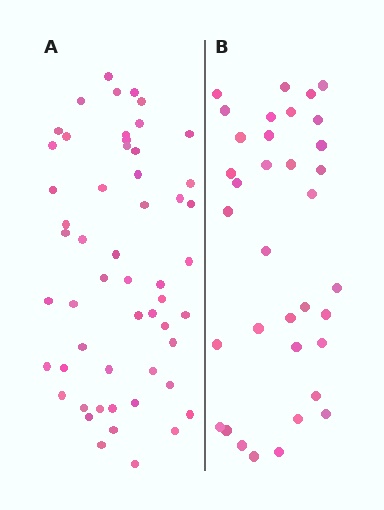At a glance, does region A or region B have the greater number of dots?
Region A (the left region) has more dots.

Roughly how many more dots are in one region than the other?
Region A has approximately 20 more dots than region B.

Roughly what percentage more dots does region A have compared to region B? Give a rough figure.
About 55% more.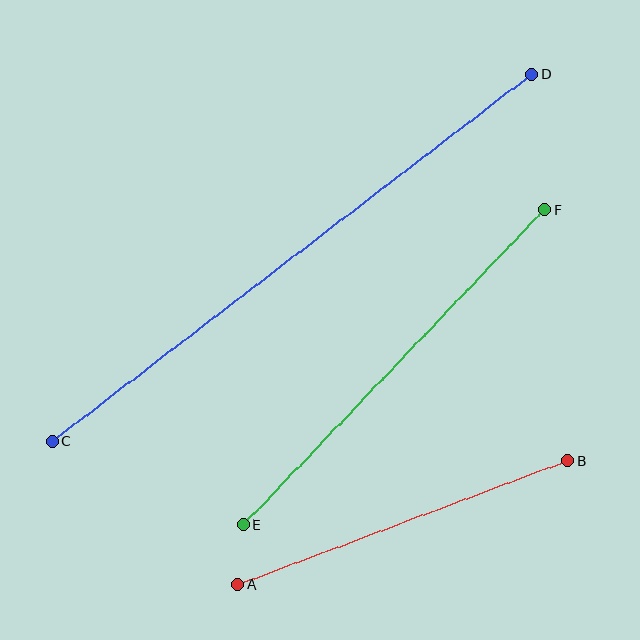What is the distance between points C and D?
The distance is approximately 603 pixels.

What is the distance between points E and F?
The distance is approximately 436 pixels.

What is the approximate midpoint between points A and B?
The midpoint is at approximately (403, 523) pixels.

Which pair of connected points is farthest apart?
Points C and D are farthest apart.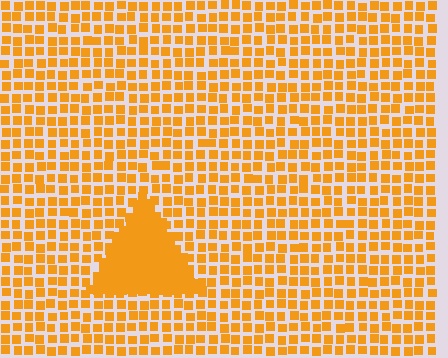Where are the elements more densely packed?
The elements are more densely packed inside the triangle boundary.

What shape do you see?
I see a triangle.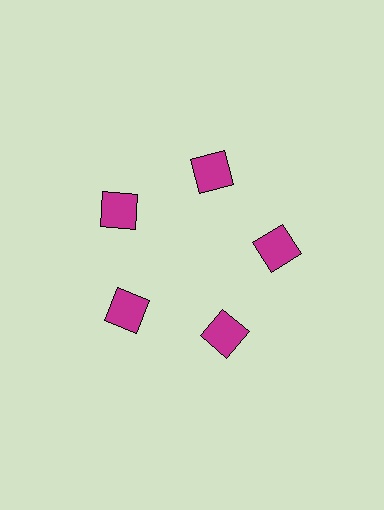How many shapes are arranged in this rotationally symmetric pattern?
There are 5 shapes, arranged in 5 groups of 1.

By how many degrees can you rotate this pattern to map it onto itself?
The pattern maps onto itself every 72 degrees of rotation.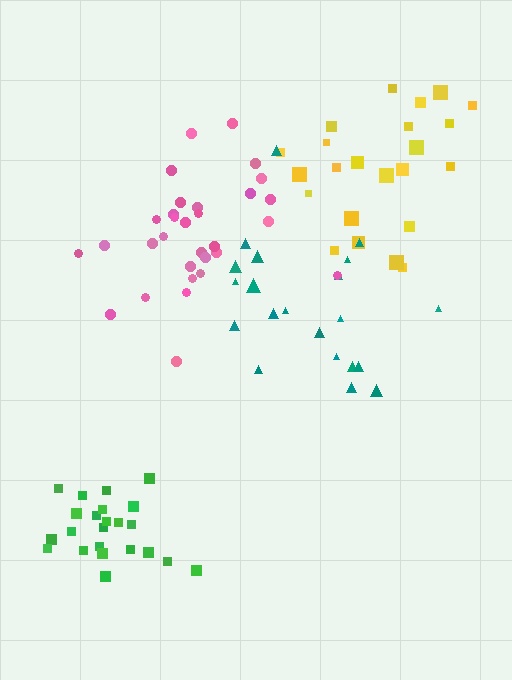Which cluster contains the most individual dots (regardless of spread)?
Pink (31).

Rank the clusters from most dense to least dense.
green, pink, yellow, teal.